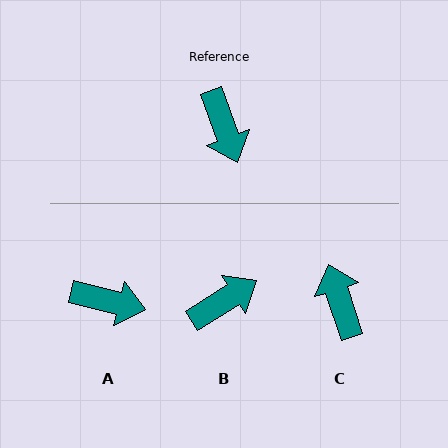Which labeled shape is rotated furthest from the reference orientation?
C, about 178 degrees away.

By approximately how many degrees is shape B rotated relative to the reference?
Approximately 102 degrees counter-clockwise.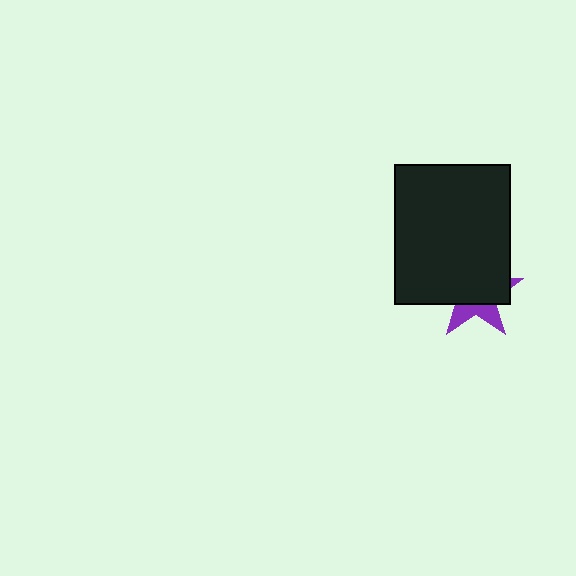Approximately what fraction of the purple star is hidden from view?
Roughly 68% of the purple star is hidden behind the black rectangle.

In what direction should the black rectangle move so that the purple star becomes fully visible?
The black rectangle should move up. That is the shortest direction to clear the overlap and leave the purple star fully visible.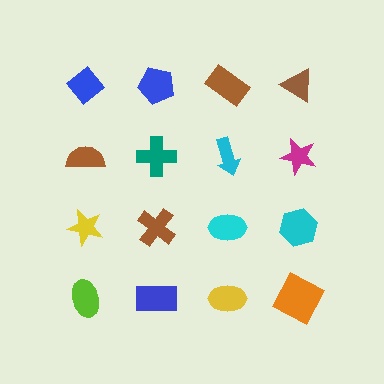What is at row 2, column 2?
A teal cross.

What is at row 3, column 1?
A yellow star.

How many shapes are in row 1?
4 shapes.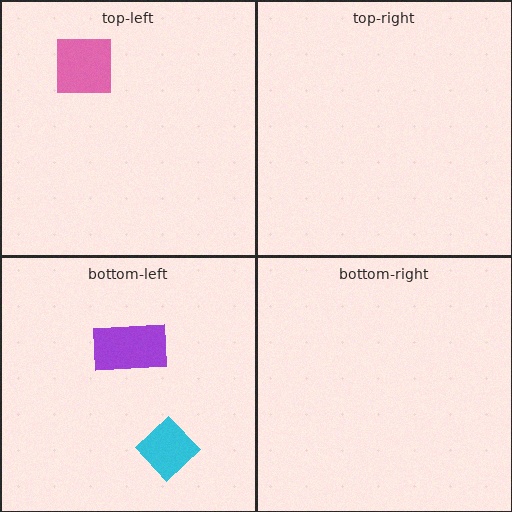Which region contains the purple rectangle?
The bottom-left region.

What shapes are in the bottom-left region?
The purple rectangle, the cyan diamond.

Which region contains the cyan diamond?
The bottom-left region.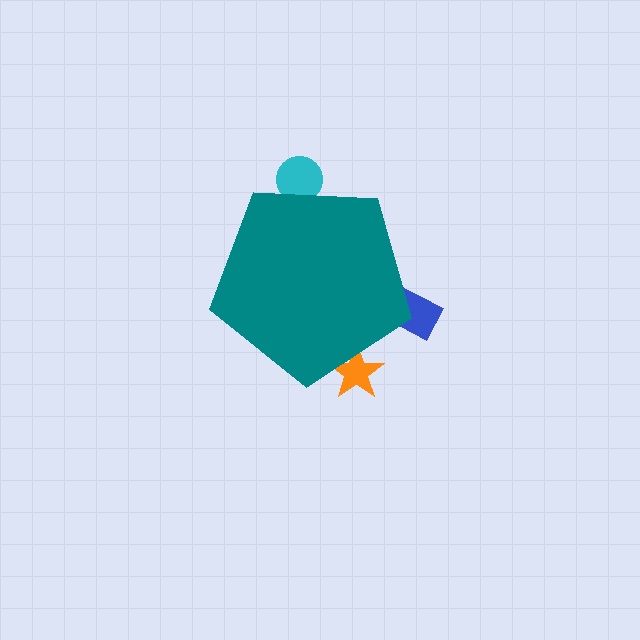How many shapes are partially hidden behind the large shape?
3 shapes are partially hidden.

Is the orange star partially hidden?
Yes, the orange star is partially hidden behind the teal pentagon.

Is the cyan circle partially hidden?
Yes, the cyan circle is partially hidden behind the teal pentagon.